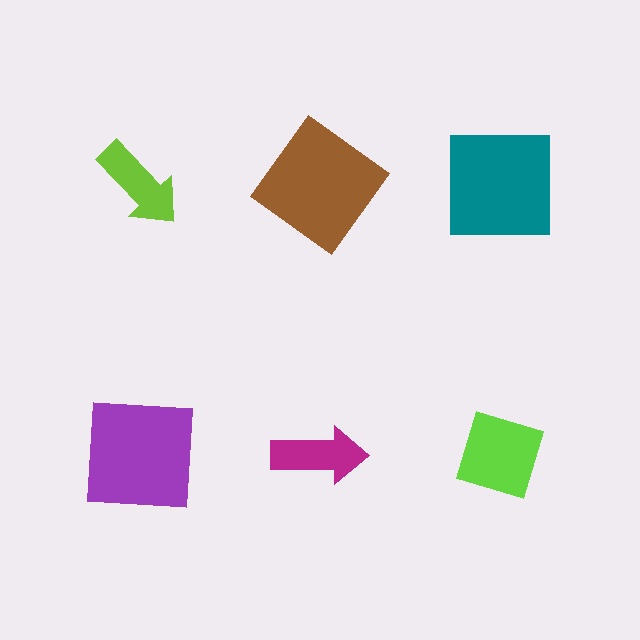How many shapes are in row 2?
3 shapes.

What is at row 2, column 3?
A lime diamond.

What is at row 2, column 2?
A magenta arrow.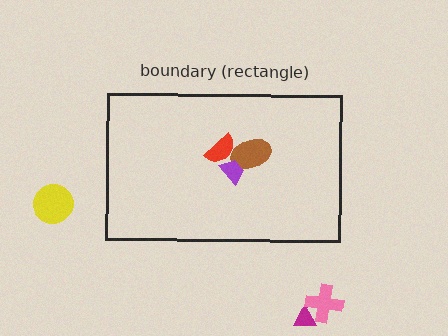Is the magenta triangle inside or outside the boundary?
Outside.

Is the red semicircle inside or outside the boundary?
Inside.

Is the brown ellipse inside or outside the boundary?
Inside.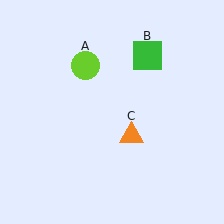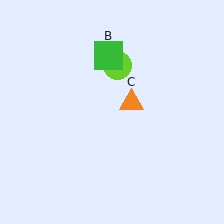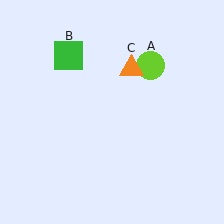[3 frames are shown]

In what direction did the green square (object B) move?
The green square (object B) moved left.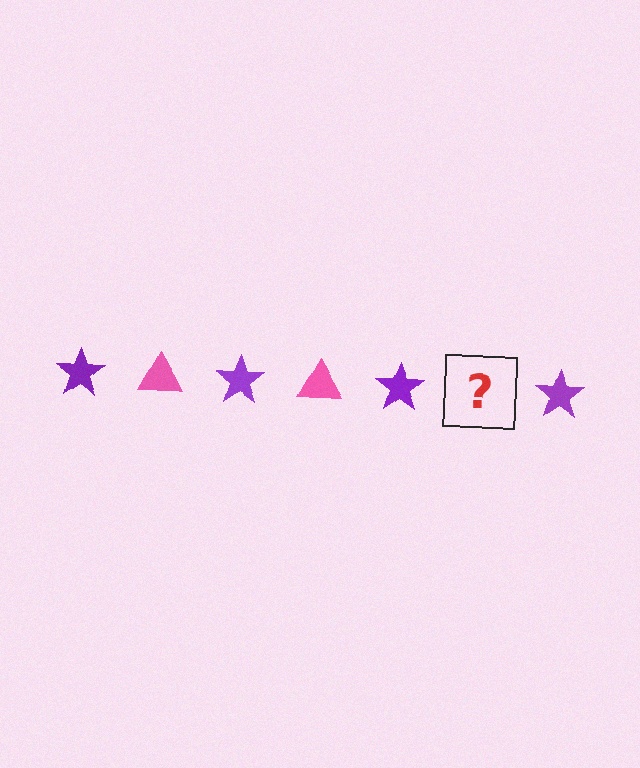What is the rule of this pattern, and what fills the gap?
The rule is that the pattern alternates between purple star and pink triangle. The gap should be filled with a pink triangle.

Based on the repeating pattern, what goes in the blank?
The blank should be a pink triangle.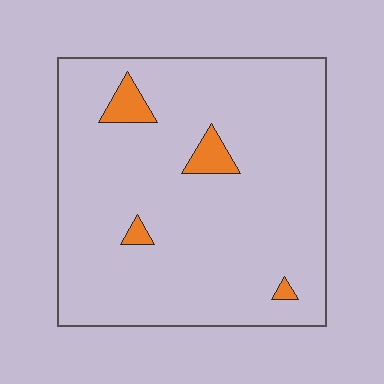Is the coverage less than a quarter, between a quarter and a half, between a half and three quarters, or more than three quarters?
Less than a quarter.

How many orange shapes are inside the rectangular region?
4.